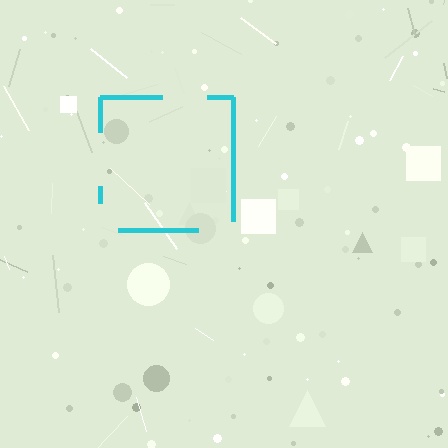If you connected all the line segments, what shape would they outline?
They would outline a square.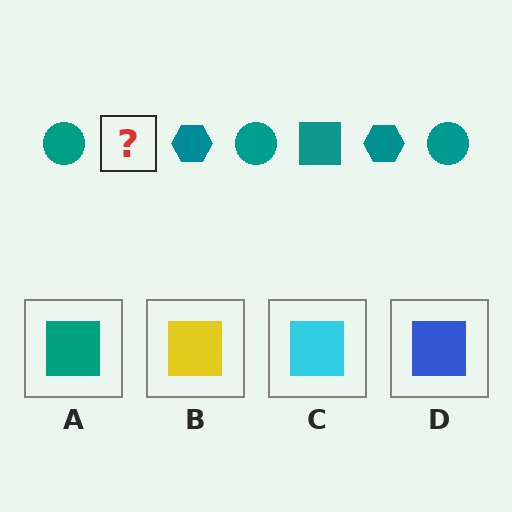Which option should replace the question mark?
Option A.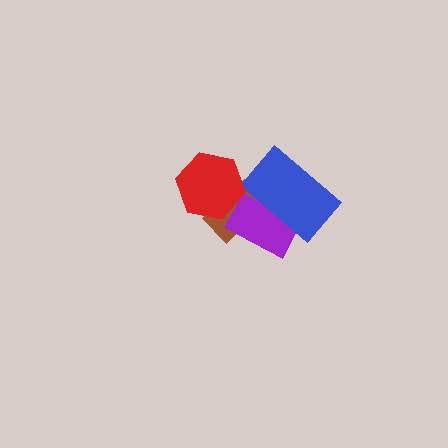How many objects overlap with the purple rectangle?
2 objects overlap with the purple rectangle.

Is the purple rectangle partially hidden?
Yes, it is partially covered by another shape.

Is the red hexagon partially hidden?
No, no other shape covers it.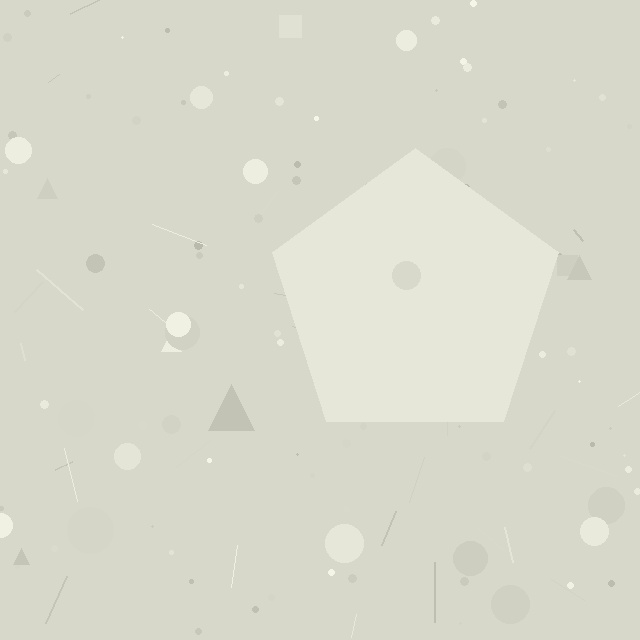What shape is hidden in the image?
A pentagon is hidden in the image.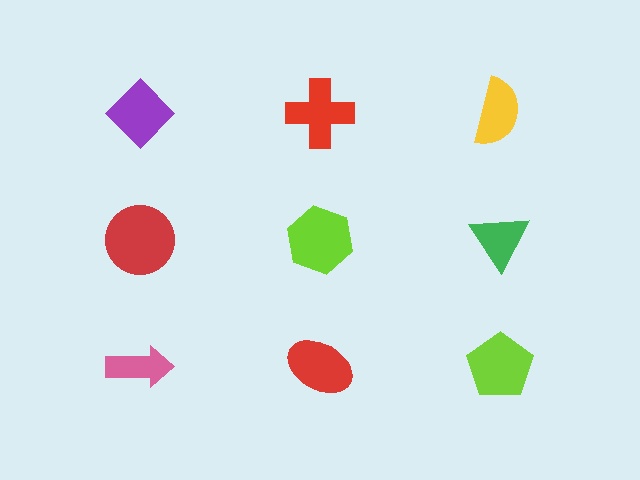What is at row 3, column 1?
A pink arrow.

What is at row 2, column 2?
A lime hexagon.